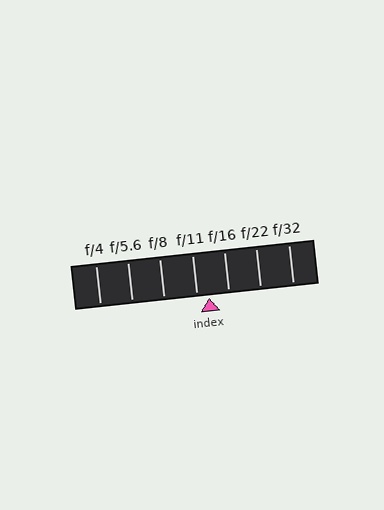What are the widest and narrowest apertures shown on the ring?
The widest aperture shown is f/4 and the narrowest is f/32.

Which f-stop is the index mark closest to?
The index mark is closest to f/11.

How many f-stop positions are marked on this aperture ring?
There are 7 f-stop positions marked.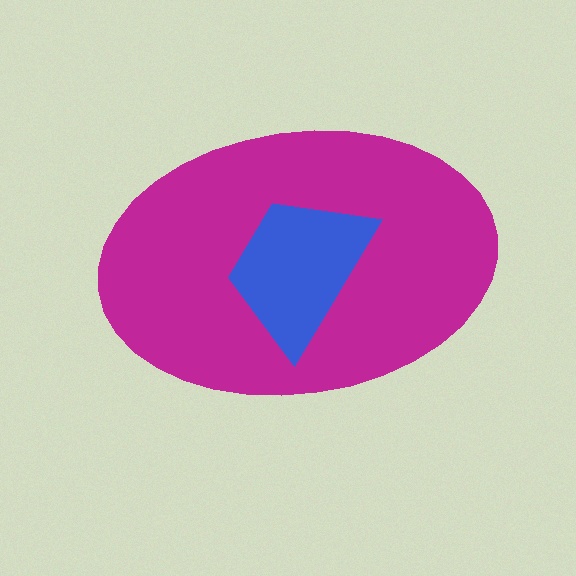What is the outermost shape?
The magenta ellipse.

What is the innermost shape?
The blue trapezoid.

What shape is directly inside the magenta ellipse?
The blue trapezoid.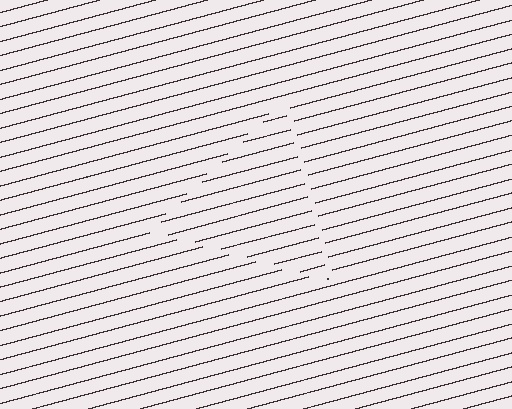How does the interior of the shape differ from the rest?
The interior of the shape contains the same grating, shifted by half a period — the contour is defined by the phase discontinuity where line-ends from the inner and outer gratings abut.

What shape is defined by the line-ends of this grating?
An illusory triangle. The interior of the shape contains the same grating, shifted by half a period — the contour is defined by the phase discontinuity where line-ends from the inner and outer gratings abut.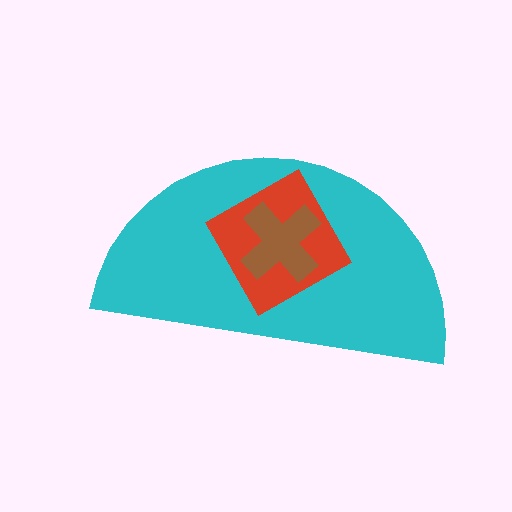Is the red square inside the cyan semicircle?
Yes.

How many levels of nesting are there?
3.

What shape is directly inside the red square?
The brown cross.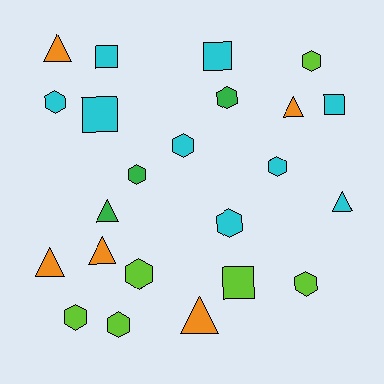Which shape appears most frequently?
Hexagon, with 11 objects.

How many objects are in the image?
There are 23 objects.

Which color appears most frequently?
Cyan, with 9 objects.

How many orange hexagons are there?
There are no orange hexagons.